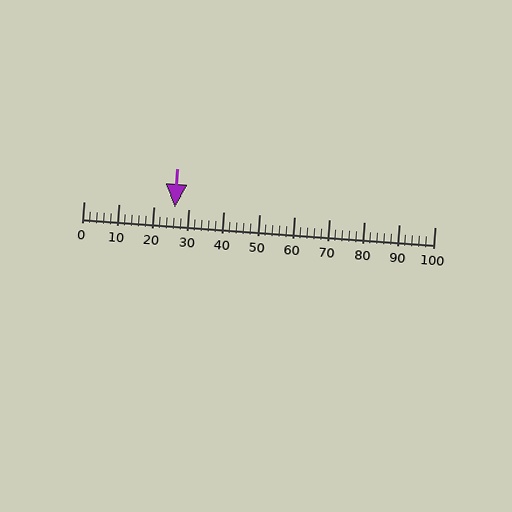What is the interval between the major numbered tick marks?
The major tick marks are spaced 10 units apart.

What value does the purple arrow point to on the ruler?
The purple arrow points to approximately 26.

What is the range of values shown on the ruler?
The ruler shows values from 0 to 100.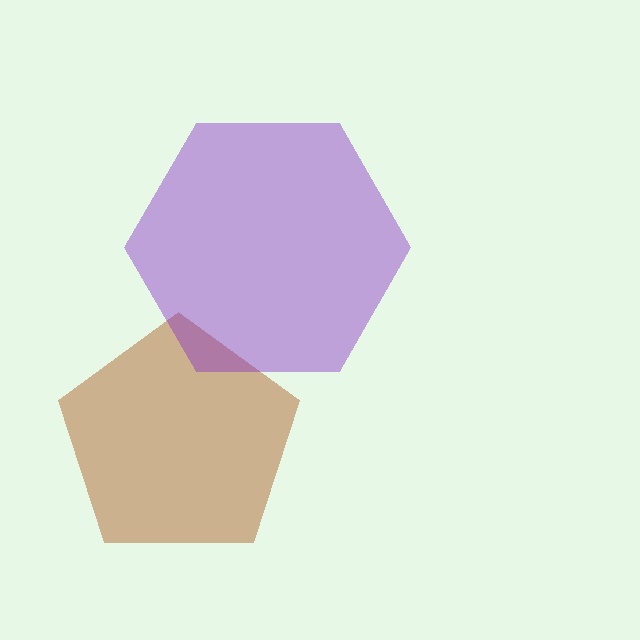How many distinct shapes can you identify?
There are 2 distinct shapes: a brown pentagon, a purple hexagon.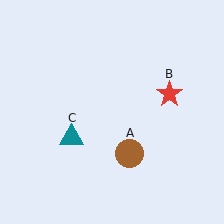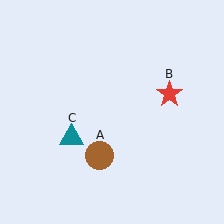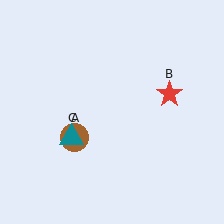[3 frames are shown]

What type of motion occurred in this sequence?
The brown circle (object A) rotated clockwise around the center of the scene.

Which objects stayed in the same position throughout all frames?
Red star (object B) and teal triangle (object C) remained stationary.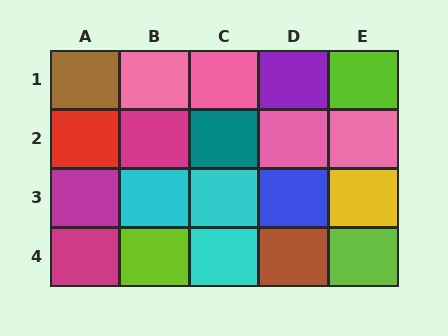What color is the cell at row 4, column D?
Brown.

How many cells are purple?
1 cell is purple.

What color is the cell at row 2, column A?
Red.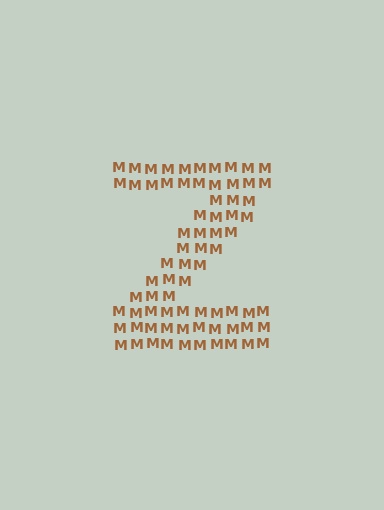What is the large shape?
The large shape is the letter Z.